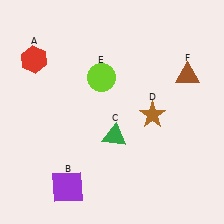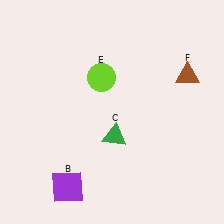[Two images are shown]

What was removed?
The brown star (D), the red hexagon (A) were removed in Image 2.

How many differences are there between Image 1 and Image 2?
There are 2 differences between the two images.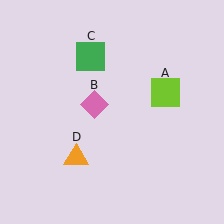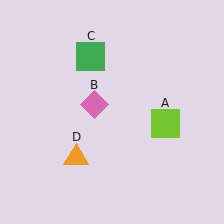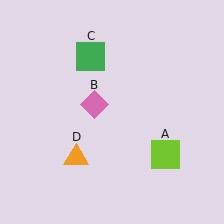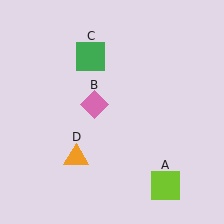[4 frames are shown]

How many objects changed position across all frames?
1 object changed position: lime square (object A).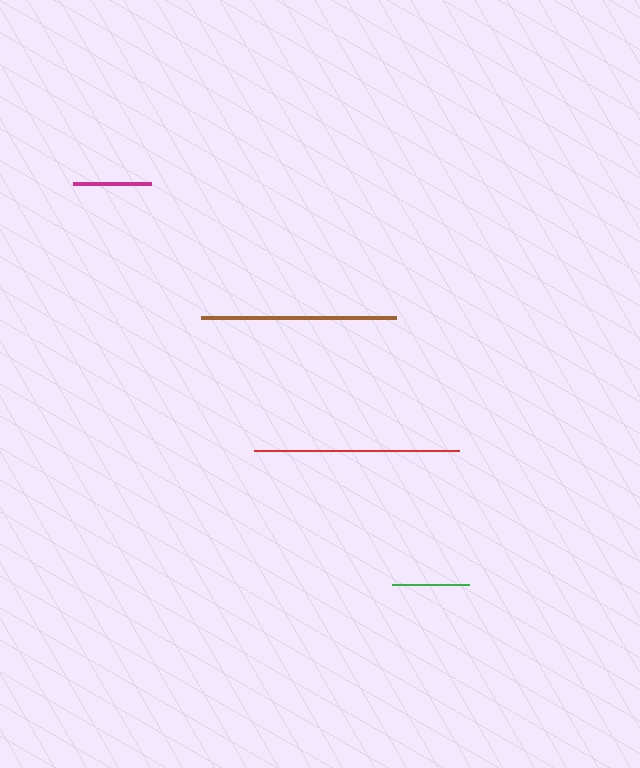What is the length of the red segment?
The red segment is approximately 206 pixels long.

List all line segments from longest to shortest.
From longest to shortest: red, brown, magenta, green.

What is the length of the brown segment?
The brown segment is approximately 195 pixels long.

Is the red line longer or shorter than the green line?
The red line is longer than the green line.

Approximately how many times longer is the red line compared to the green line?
The red line is approximately 2.7 times the length of the green line.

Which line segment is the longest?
The red line is the longest at approximately 206 pixels.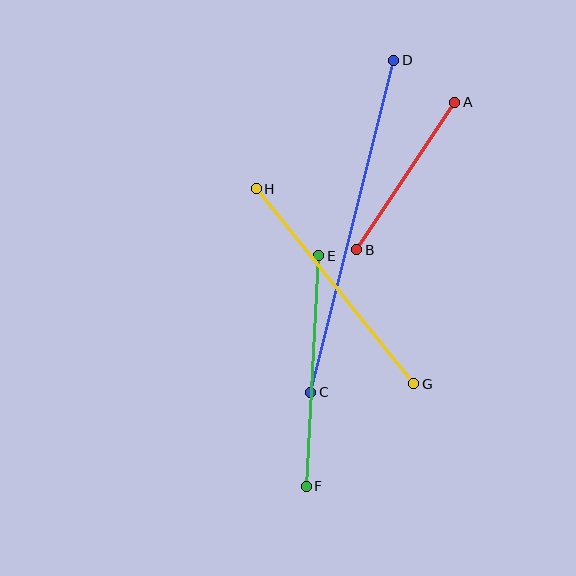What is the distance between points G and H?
The distance is approximately 250 pixels.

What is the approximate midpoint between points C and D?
The midpoint is at approximately (352, 226) pixels.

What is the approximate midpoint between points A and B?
The midpoint is at approximately (406, 176) pixels.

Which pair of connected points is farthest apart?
Points C and D are farthest apart.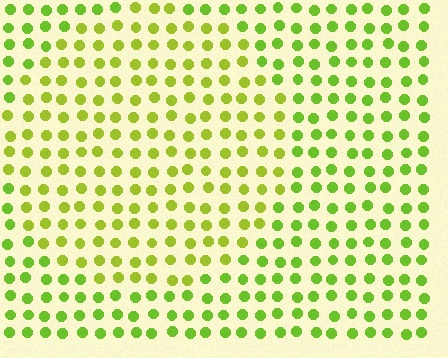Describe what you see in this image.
The image is filled with small lime elements in a uniform arrangement. A circle-shaped region is visible where the elements are tinted to a slightly different hue, forming a subtle color boundary.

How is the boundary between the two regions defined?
The boundary is defined purely by a slight shift in hue (about 20 degrees). Spacing, size, and orientation are identical on both sides.